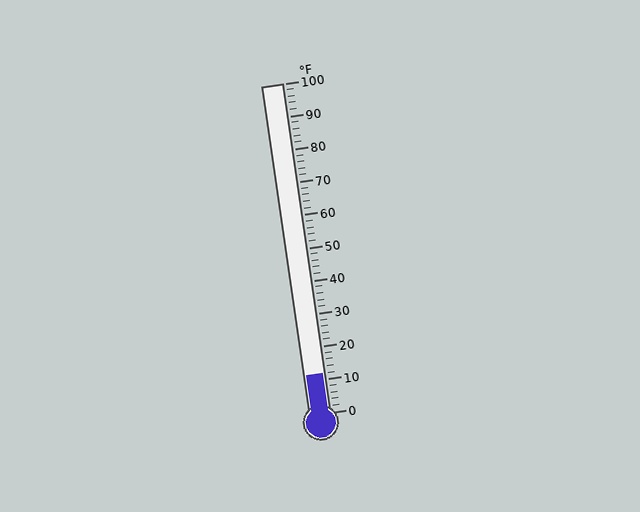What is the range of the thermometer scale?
The thermometer scale ranges from 0°F to 100°F.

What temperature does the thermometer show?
The thermometer shows approximately 12°F.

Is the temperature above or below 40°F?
The temperature is below 40°F.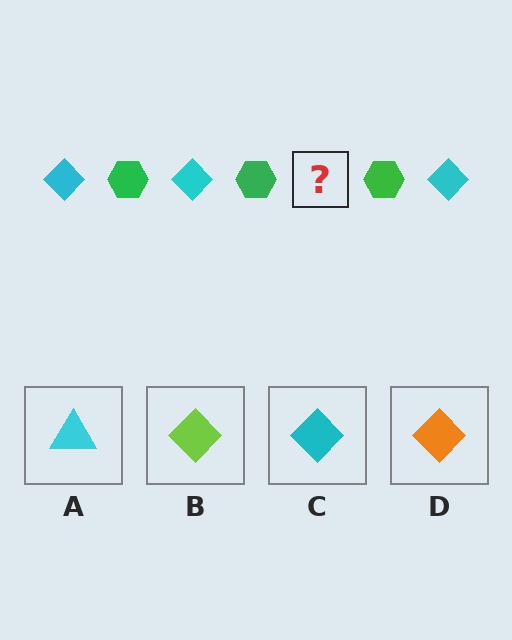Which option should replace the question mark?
Option C.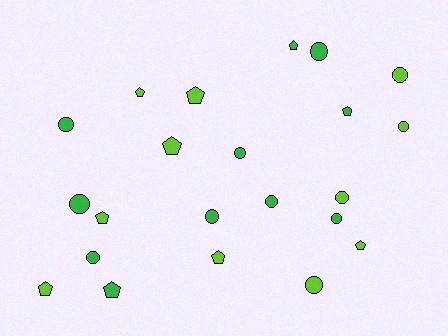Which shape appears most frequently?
Circle, with 12 objects.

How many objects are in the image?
There are 22 objects.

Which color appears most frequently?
Green, with 11 objects.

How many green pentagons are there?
There are 3 green pentagons.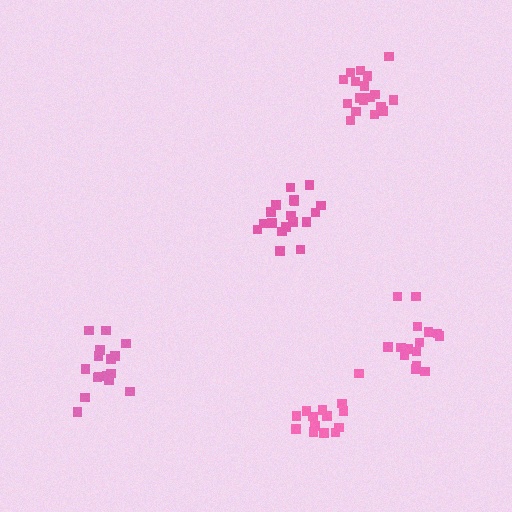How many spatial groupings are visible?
There are 5 spatial groupings.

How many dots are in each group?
Group 1: 14 dots, Group 2: 18 dots, Group 3: 18 dots, Group 4: 15 dots, Group 5: 16 dots (81 total).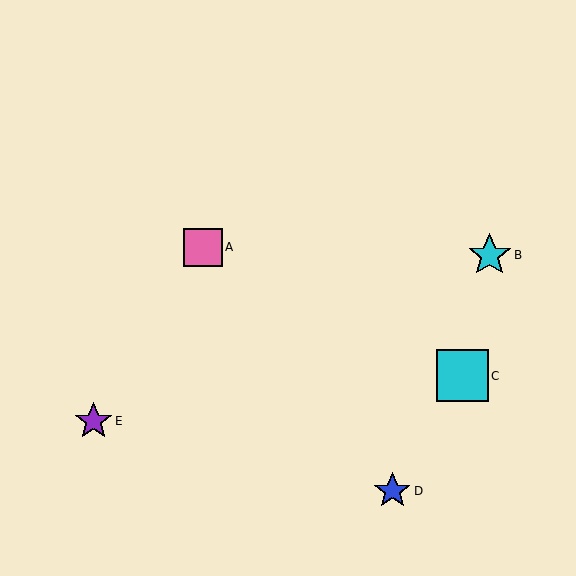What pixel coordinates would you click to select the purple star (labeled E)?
Click at (94, 421) to select the purple star E.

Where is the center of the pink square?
The center of the pink square is at (203, 247).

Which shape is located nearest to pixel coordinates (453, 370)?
The cyan square (labeled C) at (462, 376) is nearest to that location.